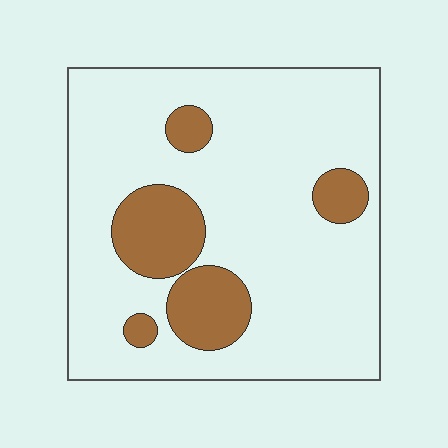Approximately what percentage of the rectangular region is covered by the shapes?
Approximately 20%.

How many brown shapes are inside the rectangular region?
5.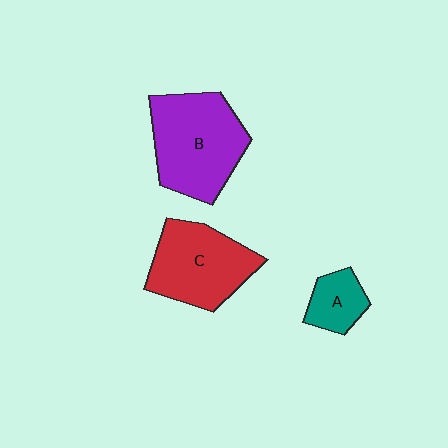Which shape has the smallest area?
Shape A (teal).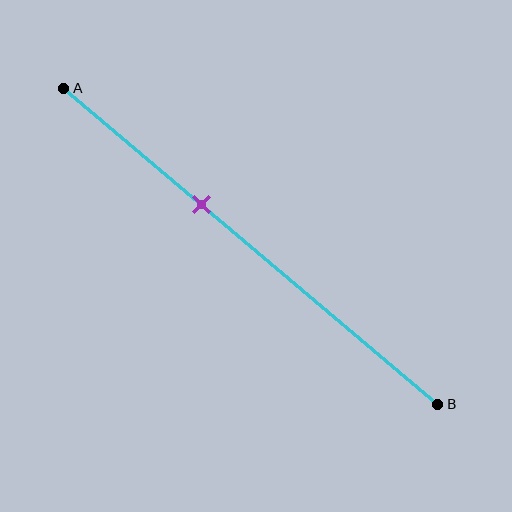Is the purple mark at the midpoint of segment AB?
No, the mark is at about 35% from A, not at the 50% midpoint.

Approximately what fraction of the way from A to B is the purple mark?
The purple mark is approximately 35% of the way from A to B.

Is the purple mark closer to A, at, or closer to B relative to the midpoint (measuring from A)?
The purple mark is closer to point A than the midpoint of segment AB.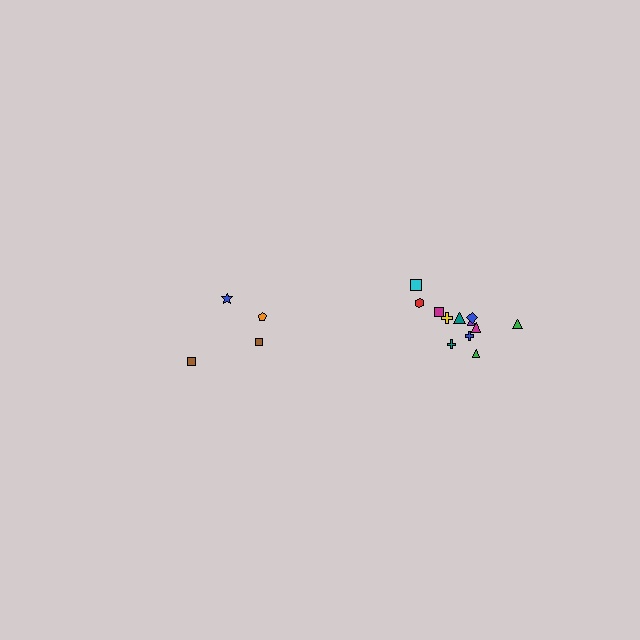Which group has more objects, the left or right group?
The right group.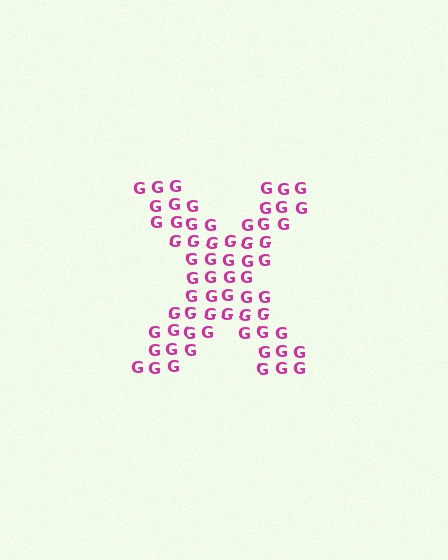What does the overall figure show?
The overall figure shows the letter X.